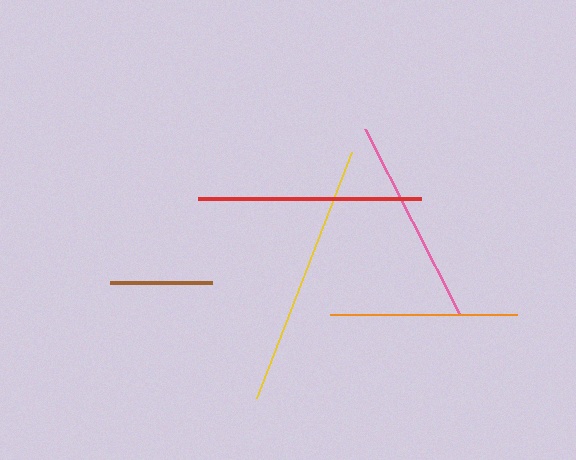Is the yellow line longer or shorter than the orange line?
The yellow line is longer than the orange line.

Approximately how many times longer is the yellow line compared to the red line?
The yellow line is approximately 1.2 times the length of the red line.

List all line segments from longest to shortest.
From longest to shortest: yellow, red, pink, orange, brown.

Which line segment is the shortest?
The brown line is the shortest at approximately 101 pixels.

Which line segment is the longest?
The yellow line is the longest at approximately 264 pixels.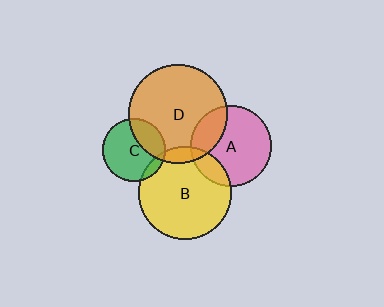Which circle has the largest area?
Circle D (orange).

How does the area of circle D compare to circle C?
Approximately 2.5 times.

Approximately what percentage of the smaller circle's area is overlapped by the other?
Approximately 30%.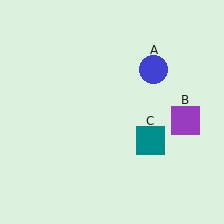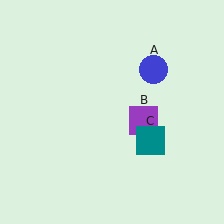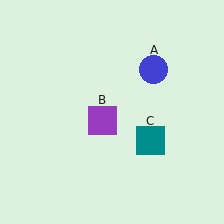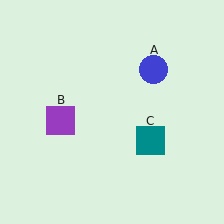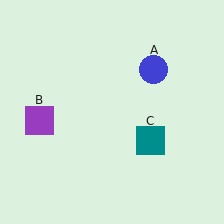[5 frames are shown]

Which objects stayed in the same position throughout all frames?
Blue circle (object A) and teal square (object C) remained stationary.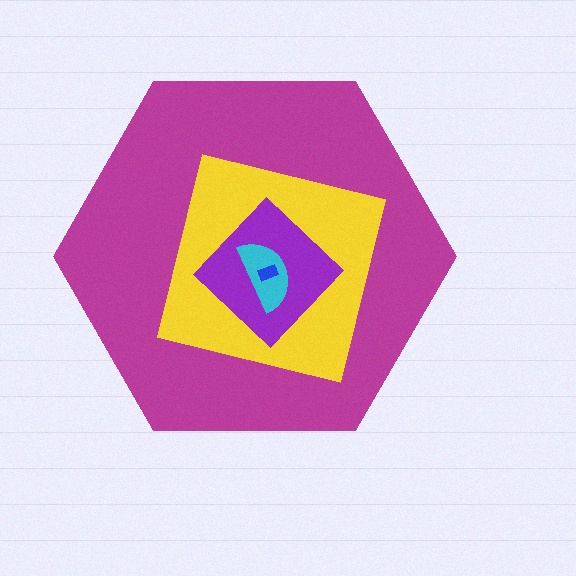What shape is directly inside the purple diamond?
The cyan semicircle.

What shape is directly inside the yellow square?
The purple diamond.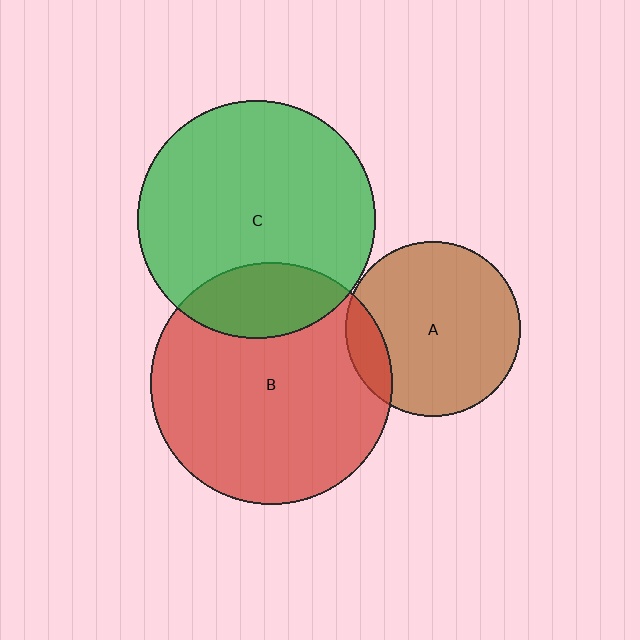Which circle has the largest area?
Circle B (red).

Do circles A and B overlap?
Yes.